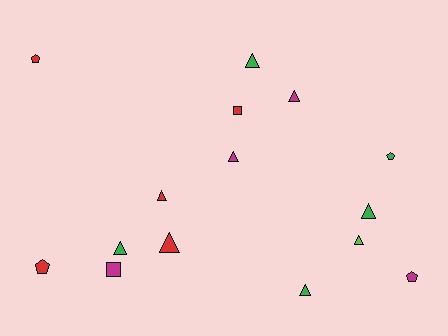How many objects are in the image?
There are 15 objects.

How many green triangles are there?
There are 4 green triangles.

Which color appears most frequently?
Green, with 5 objects.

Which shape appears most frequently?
Triangle, with 9 objects.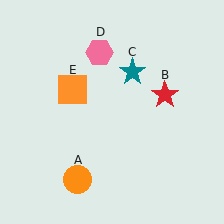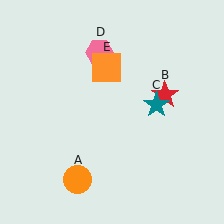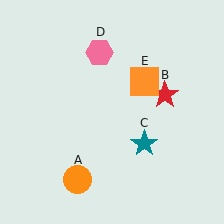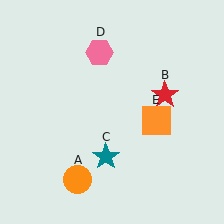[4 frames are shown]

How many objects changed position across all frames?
2 objects changed position: teal star (object C), orange square (object E).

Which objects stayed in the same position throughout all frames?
Orange circle (object A) and red star (object B) and pink hexagon (object D) remained stationary.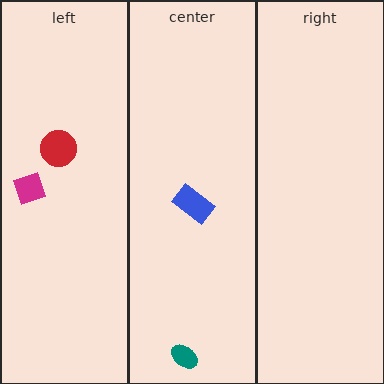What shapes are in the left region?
The red circle, the magenta square.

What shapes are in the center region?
The teal ellipse, the blue rectangle.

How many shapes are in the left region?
2.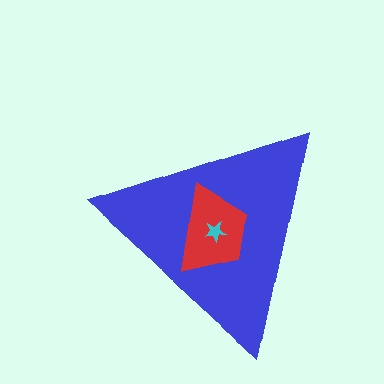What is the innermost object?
The cyan star.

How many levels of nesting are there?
3.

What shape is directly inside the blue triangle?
The red trapezoid.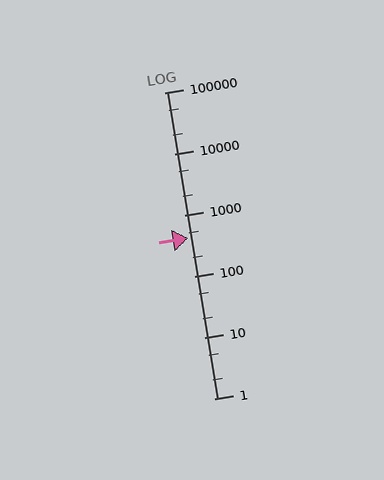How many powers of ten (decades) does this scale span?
The scale spans 5 decades, from 1 to 100000.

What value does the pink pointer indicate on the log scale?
The pointer indicates approximately 420.